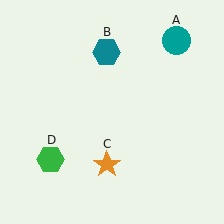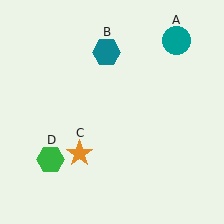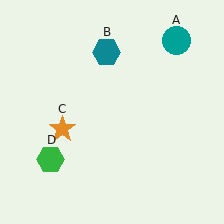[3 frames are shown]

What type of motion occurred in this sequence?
The orange star (object C) rotated clockwise around the center of the scene.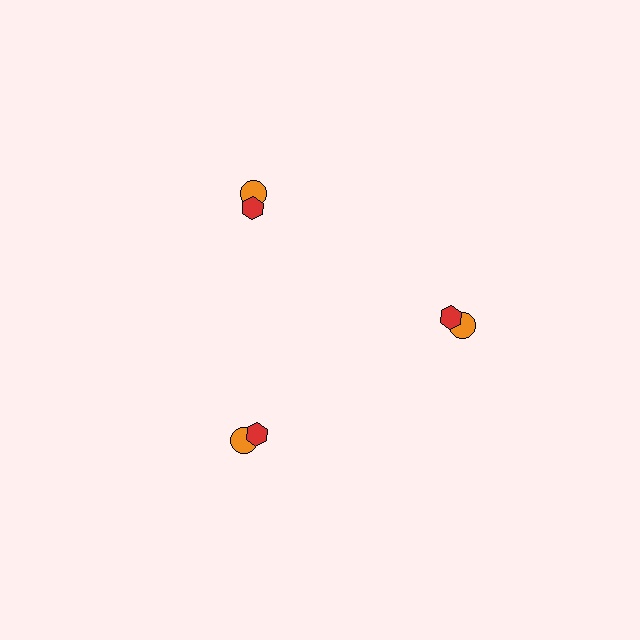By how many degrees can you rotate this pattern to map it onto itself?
The pattern maps onto itself every 120 degrees of rotation.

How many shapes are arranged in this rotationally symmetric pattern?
There are 6 shapes, arranged in 3 groups of 2.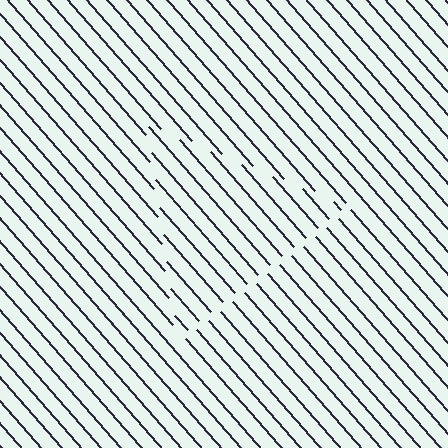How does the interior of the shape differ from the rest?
The interior of the shape contains the same grating, shifted by half a period — the contour is defined by the phase discontinuity where line-ends from the inner and outer gratings abut.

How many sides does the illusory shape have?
3 sides — the line-ends trace a triangle.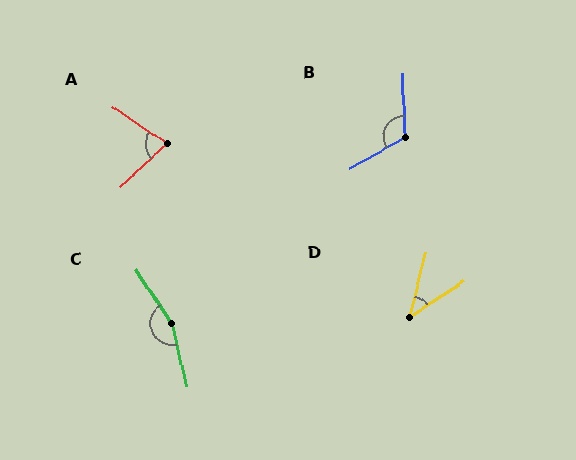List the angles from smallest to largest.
D (42°), A (77°), B (119°), C (160°).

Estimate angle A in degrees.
Approximately 77 degrees.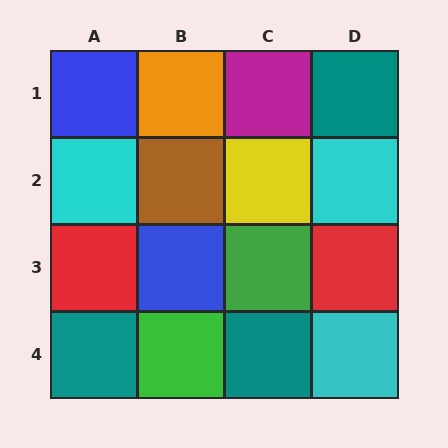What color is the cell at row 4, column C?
Teal.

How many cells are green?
2 cells are green.